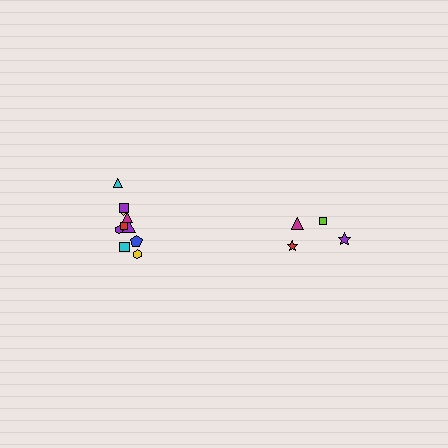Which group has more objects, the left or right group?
The left group.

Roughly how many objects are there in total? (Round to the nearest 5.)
Roughly 15 objects in total.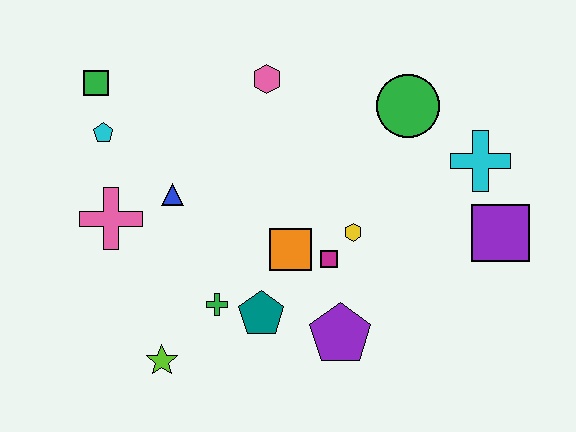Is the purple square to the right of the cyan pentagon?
Yes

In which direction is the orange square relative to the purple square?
The orange square is to the left of the purple square.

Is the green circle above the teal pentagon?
Yes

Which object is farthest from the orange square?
The green square is farthest from the orange square.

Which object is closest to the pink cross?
The blue triangle is closest to the pink cross.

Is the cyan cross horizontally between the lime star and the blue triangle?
No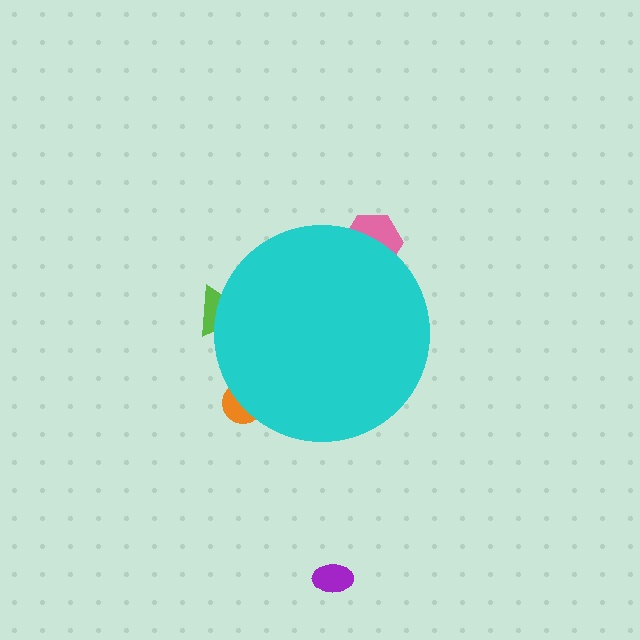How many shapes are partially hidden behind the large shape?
3 shapes are partially hidden.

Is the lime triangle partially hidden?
Yes, the lime triangle is partially hidden behind the cyan circle.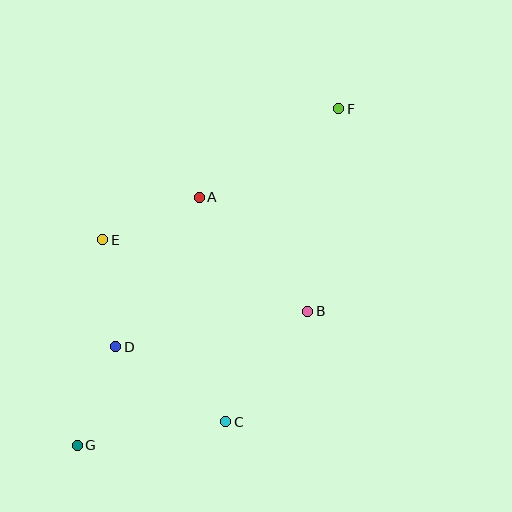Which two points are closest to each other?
Points A and E are closest to each other.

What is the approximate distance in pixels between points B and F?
The distance between B and F is approximately 205 pixels.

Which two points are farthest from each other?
Points F and G are farthest from each other.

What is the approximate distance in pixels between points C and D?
The distance between C and D is approximately 133 pixels.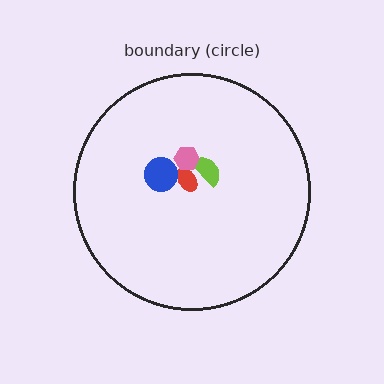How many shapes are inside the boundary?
4 inside, 0 outside.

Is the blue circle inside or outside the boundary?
Inside.